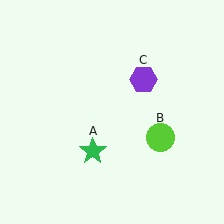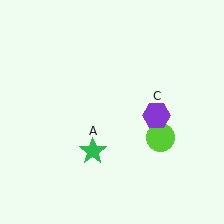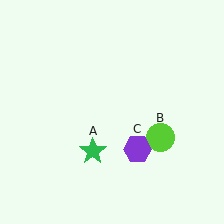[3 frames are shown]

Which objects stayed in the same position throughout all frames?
Green star (object A) and lime circle (object B) remained stationary.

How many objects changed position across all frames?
1 object changed position: purple hexagon (object C).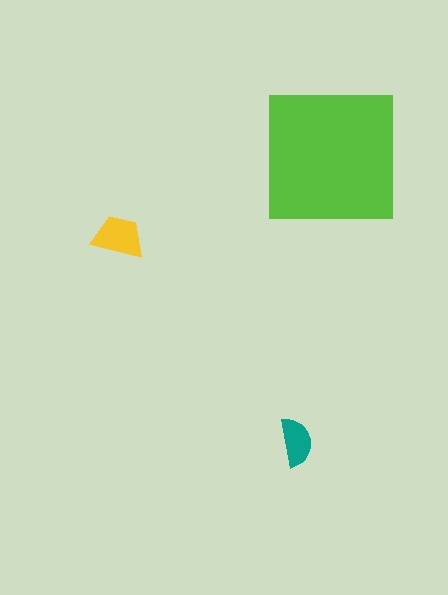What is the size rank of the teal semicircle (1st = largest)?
3rd.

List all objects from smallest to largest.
The teal semicircle, the yellow trapezoid, the lime square.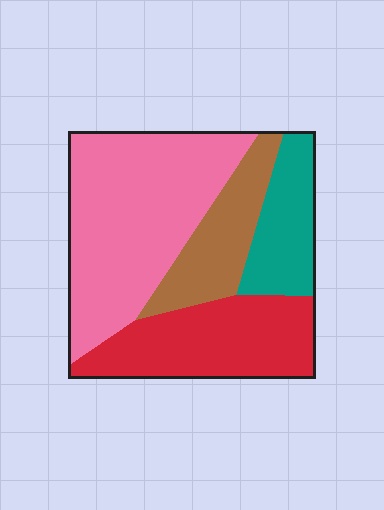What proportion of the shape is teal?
Teal covers 15% of the shape.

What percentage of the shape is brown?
Brown takes up less than a sixth of the shape.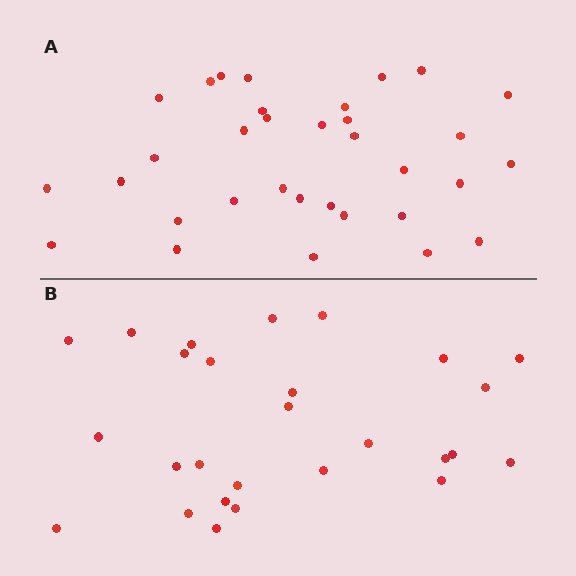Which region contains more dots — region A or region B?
Region A (the top region) has more dots.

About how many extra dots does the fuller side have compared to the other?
Region A has about 6 more dots than region B.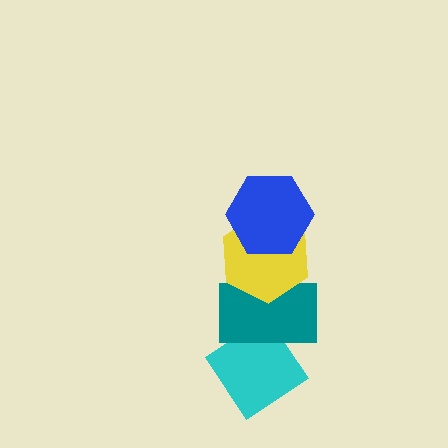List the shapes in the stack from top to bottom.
From top to bottom: the blue hexagon, the yellow hexagon, the teal rectangle, the cyan diamond.